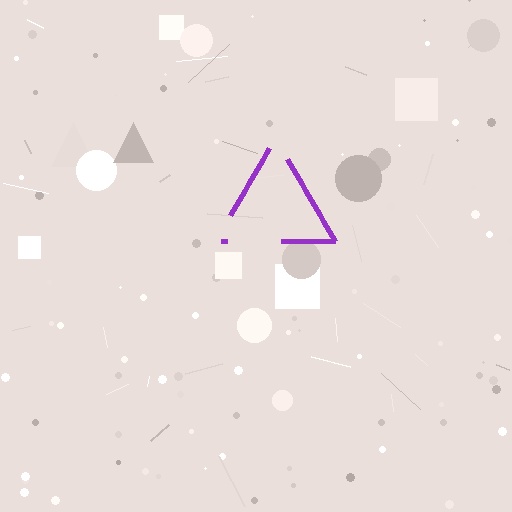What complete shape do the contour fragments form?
The contour fragments form a triangle.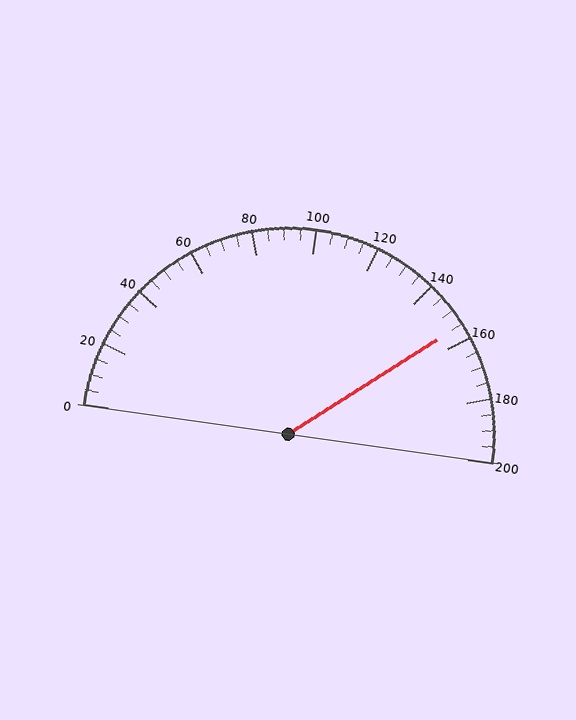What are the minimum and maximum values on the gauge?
The gauge ranges from 0 to 200.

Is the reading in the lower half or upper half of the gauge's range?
The reading is in the upper half of the range (0 to 200).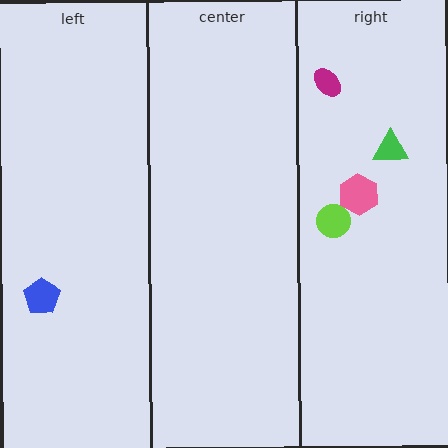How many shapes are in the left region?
1.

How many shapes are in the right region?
4.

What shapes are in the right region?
The lime circle, the magenta ellipse, the green triangle, the pink hexagon.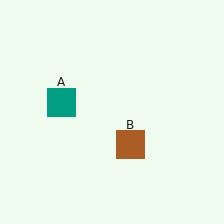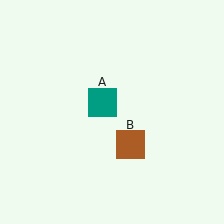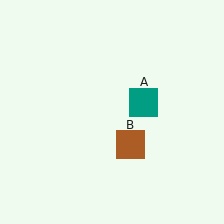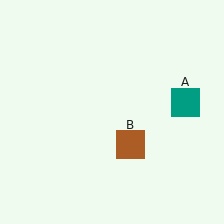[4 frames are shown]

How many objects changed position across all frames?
1 object changed position: teal square (object A).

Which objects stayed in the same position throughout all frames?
Brown square (object B) remained stationary.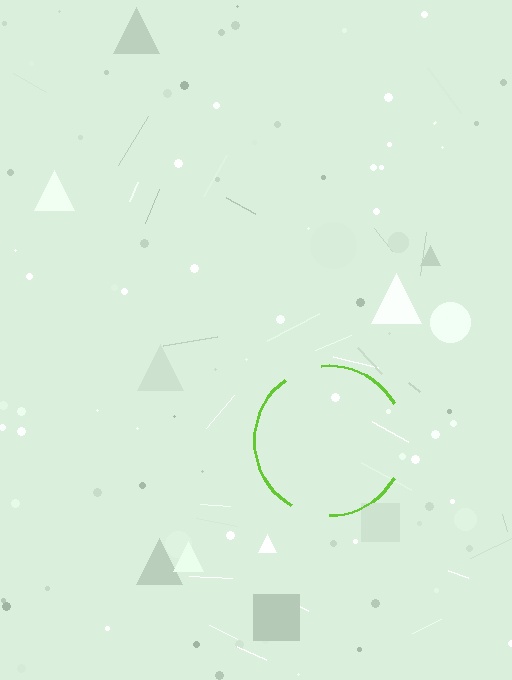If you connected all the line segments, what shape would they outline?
They would outline a circle.